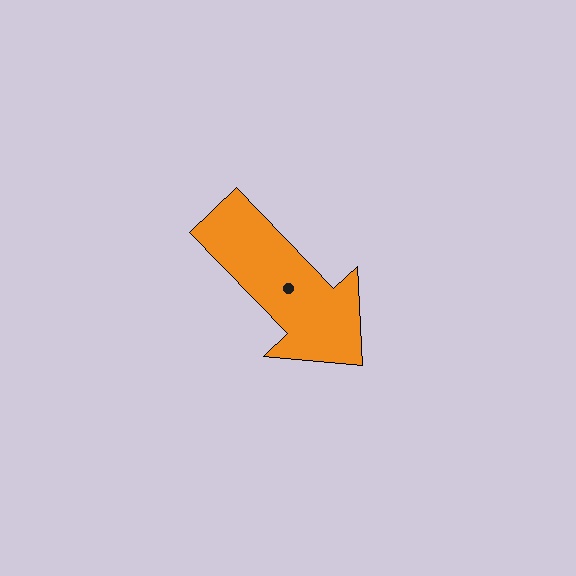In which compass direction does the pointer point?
Southeast.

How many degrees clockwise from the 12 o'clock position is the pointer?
Approximately 136 degrees.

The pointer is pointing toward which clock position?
Roughly 5 o'clock.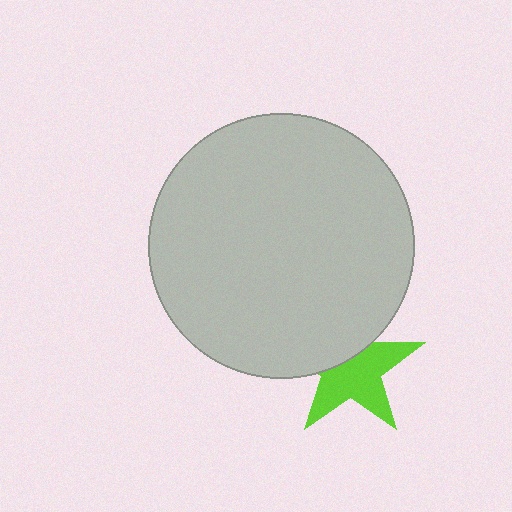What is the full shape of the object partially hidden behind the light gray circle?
The partially hidden object is a lime star.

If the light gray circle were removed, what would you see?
You would see the complete lime star.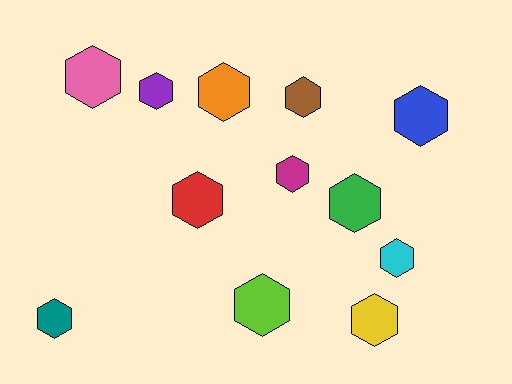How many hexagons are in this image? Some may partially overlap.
There are 12 hexagons.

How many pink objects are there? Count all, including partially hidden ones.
There is 1 pink object.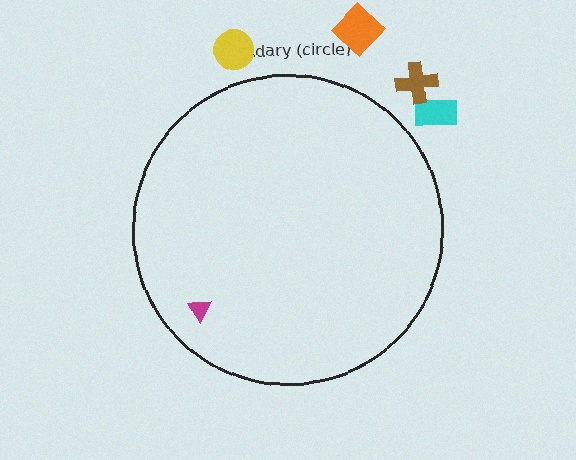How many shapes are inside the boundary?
1 inside, 4 outside.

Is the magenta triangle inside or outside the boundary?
Inside.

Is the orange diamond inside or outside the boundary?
Outside.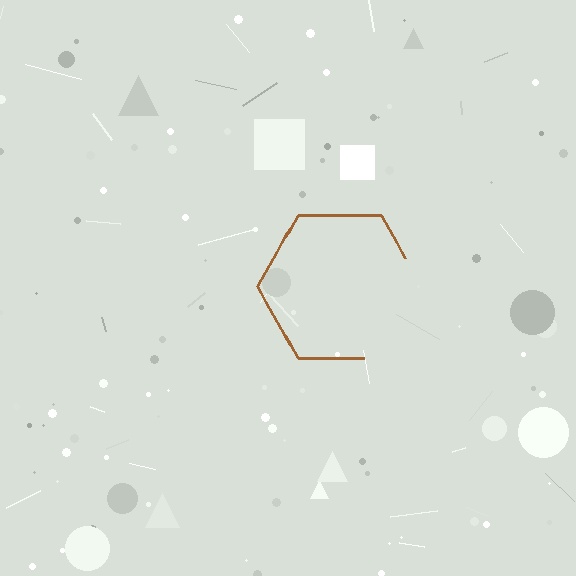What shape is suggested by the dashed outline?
The dashed outline suggests a hexagon.